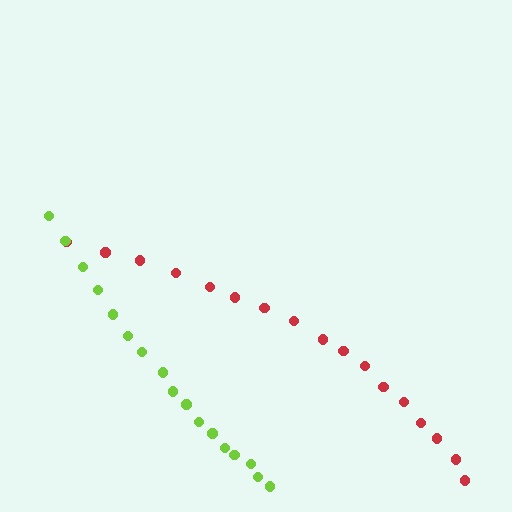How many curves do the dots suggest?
There are 2 distinct paths.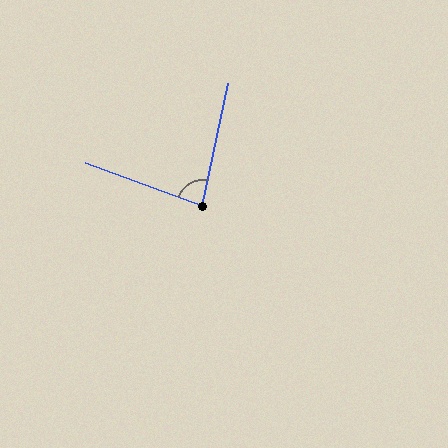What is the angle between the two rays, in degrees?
Approximately 82 degrees.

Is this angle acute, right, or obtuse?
It is acute.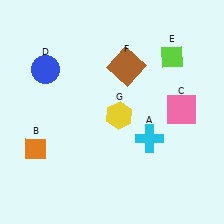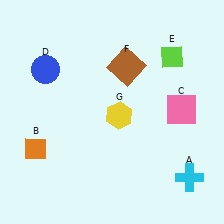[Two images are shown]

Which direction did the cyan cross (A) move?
The cyan cross (A) moved right.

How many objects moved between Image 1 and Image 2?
1 object moved between the two images.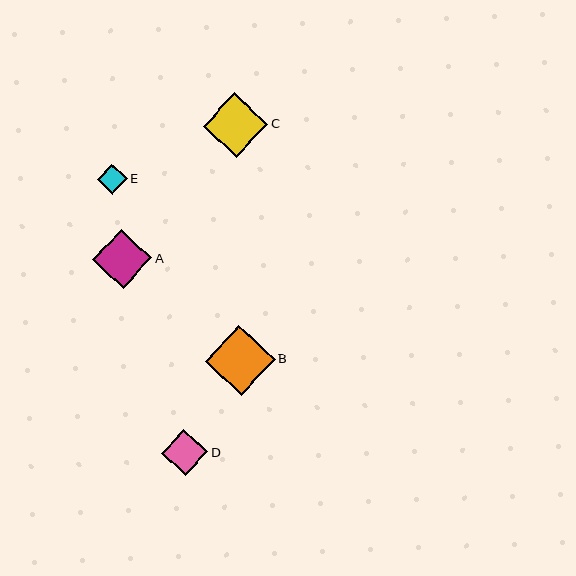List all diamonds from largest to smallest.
From largest to smallest: B, C, A, D, E.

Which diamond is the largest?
Diamond B is the largest with a size of approximately 70 pixels.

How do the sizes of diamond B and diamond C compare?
Diamond B and diamond C are approximately the same size.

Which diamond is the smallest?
Diamond E is the smallest with a size of approximately 30 pixels.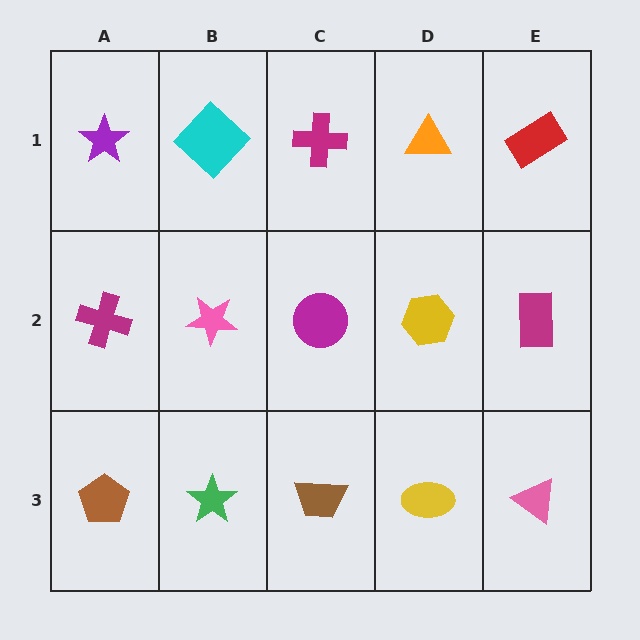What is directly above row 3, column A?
A magenta cross.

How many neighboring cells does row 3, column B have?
3.